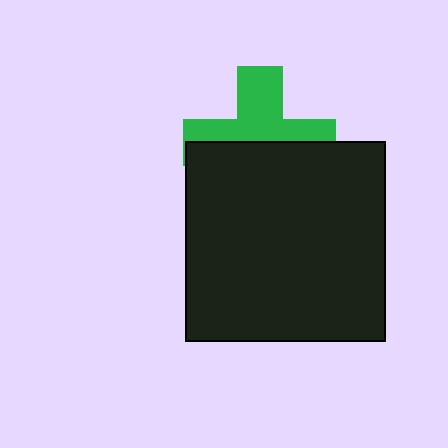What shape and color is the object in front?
The object in front is a black square.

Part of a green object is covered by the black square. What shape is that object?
It is a cross.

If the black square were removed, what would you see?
You would see the complete green cross.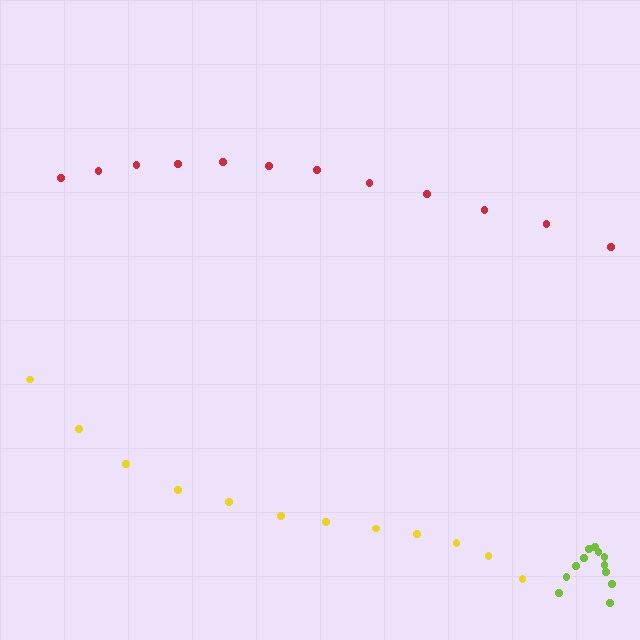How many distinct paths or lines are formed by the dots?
There are 3 distinct paths.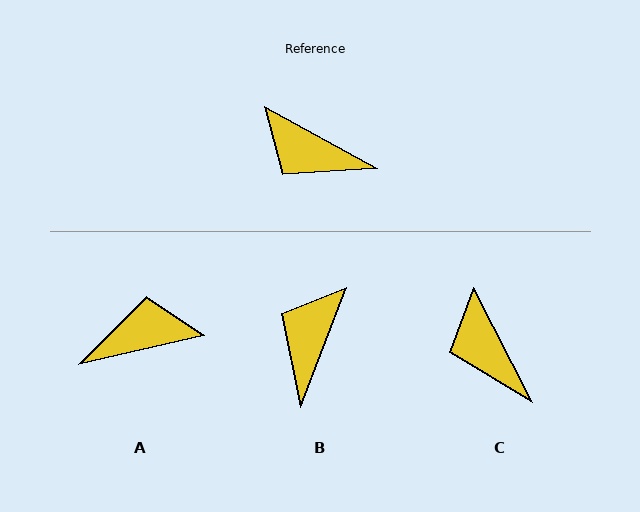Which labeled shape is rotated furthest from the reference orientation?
A, about 138 degrees away.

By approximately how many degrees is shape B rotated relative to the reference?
Approximately 82 degrees clockwise.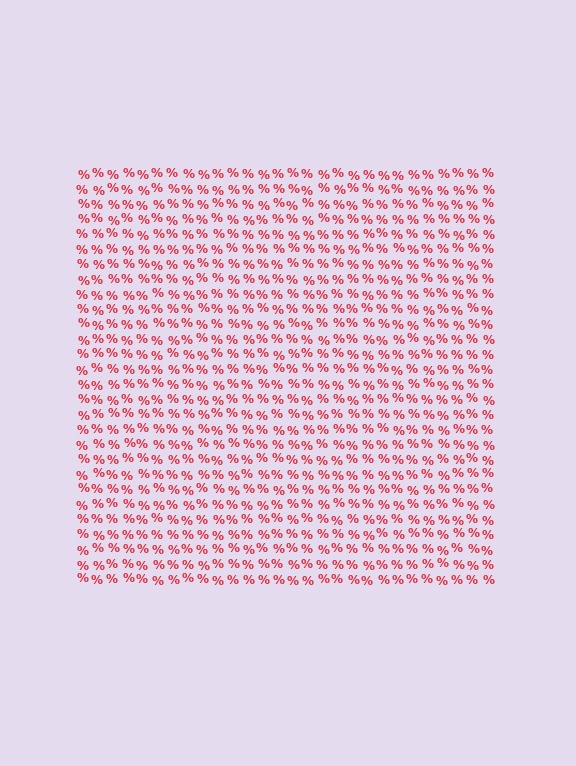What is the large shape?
The large shape is a square.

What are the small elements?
The small elements are percent signs.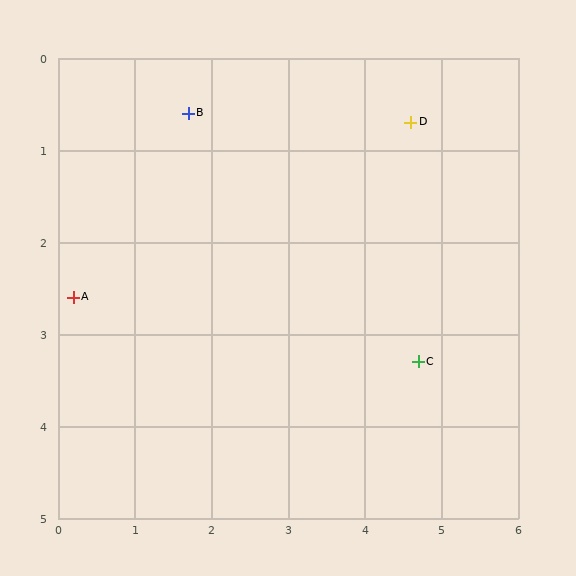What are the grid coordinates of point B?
Point B is at approximately (1.7, 0.6).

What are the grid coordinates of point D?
Point D is at approximately (4.6, 0.7).